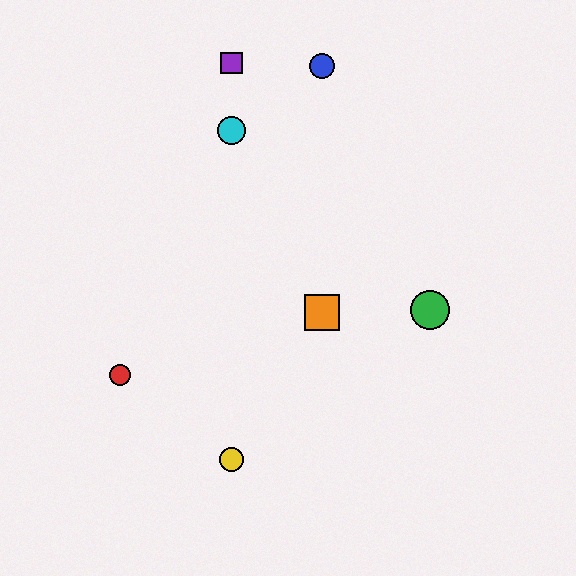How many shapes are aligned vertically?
3 shapes (the yellow circle, the purple square, the cyan circle) are aligned vertically.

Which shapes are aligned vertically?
The yellow circle, the purple square, the cyan circle are aligned vertically.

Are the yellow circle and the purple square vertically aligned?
Yes, both are at x≈231.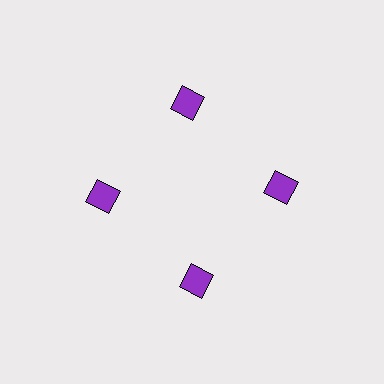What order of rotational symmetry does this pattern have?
This pattern has 4-fold rotational symmetry.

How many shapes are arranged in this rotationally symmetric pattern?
There are 4 shapes, arranged in 4 groups of 1.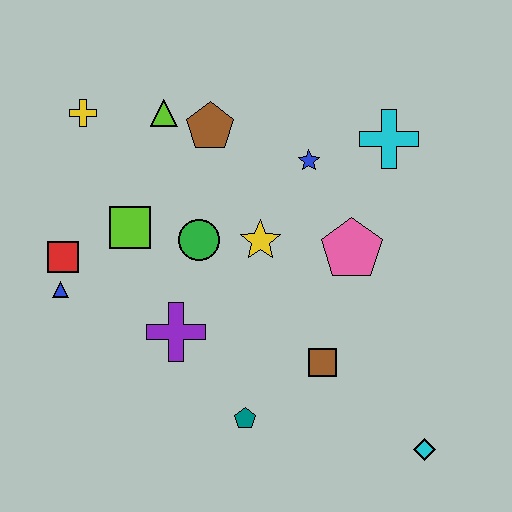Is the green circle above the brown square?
Yes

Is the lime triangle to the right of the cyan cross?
No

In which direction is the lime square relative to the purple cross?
The lime square is above the purple cross.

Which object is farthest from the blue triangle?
The cyan diamond is farthest from the blue triangle.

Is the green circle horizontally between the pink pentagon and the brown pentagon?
No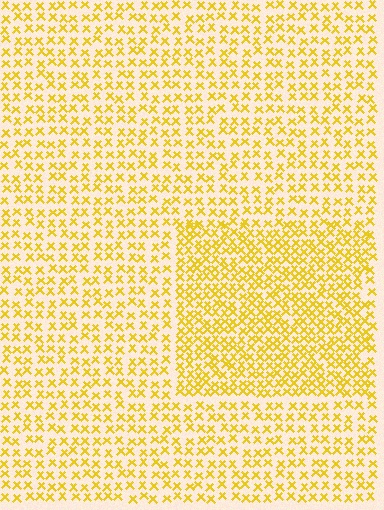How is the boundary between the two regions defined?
The boundary is defined by a change in element density (approximately 1.7x ratio). All elements are the same color, size, and shape.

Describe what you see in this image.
The image contains small yellow elements arranged at two different densities. A rectangle-shaped region is visible where the elements are more densely packed than the surrounding area.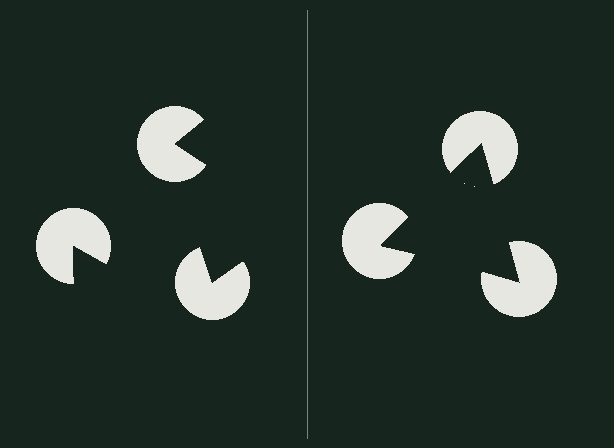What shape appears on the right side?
An illusory triangle.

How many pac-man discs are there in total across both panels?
6 — 3 on each side.